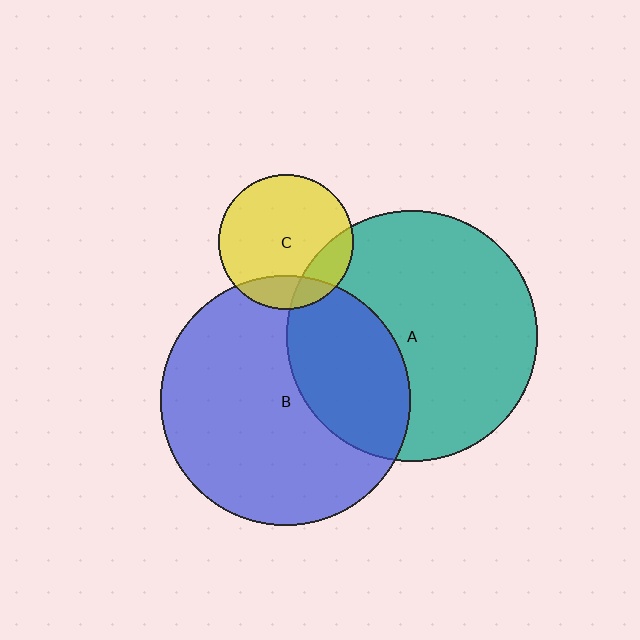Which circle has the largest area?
Circle A (teal).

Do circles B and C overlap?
Yes.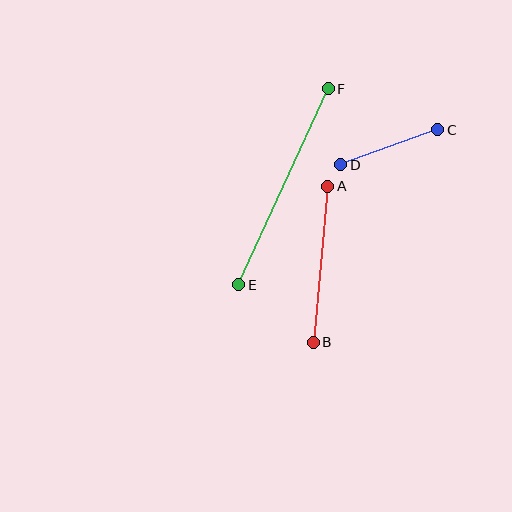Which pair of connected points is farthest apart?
Points E and F are farthest apart.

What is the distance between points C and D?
The distance is approximately 104 pixels.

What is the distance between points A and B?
The distance is approximately 157 pixels.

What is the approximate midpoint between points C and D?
The midpoint is at approximately (389, 147) pixels.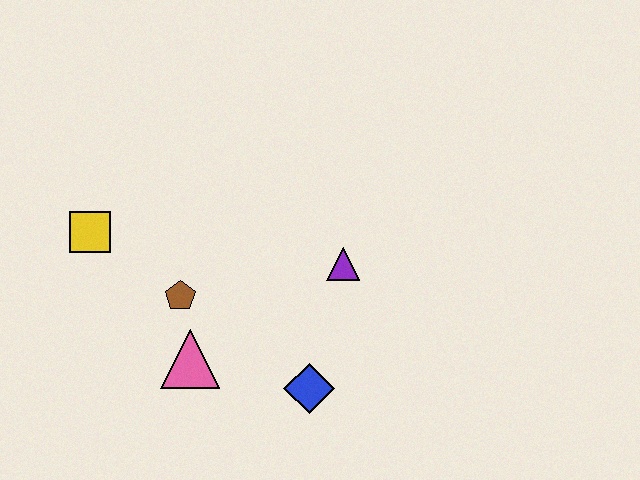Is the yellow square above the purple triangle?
Yes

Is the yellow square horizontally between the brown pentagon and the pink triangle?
No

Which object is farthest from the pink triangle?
The purple triangle is farthest from the pink triangle.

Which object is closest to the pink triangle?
The brown pentagon is closest to the pink triangle.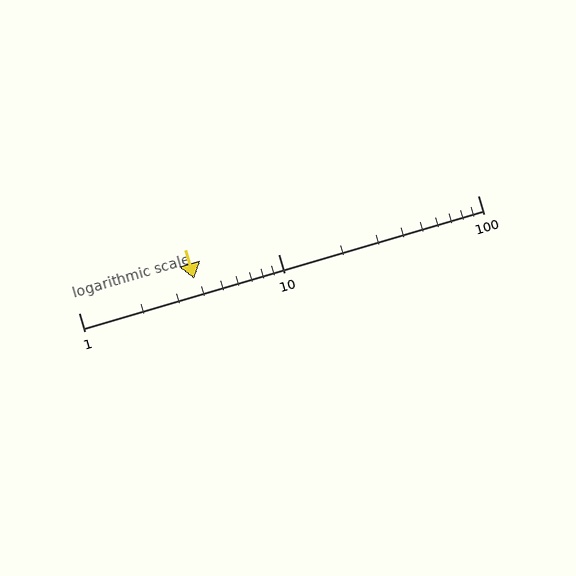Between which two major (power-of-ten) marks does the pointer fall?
The pointer is between 1 and 10.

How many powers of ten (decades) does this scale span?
The scale spans 2 decades, from 1 to 100.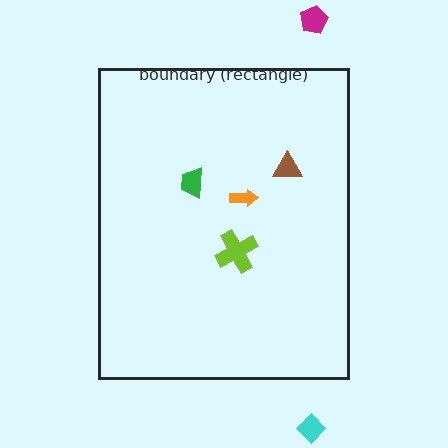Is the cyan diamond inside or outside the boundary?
Outside.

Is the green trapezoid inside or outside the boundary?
Inside.